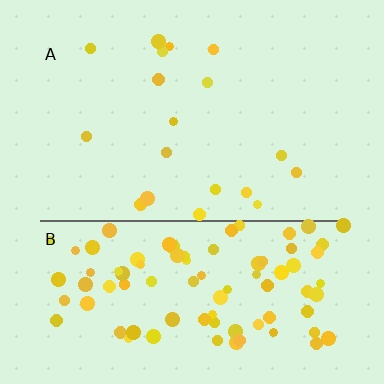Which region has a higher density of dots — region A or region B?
B (the bottom).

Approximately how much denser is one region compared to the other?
Approximately 5.2× — region B over region A.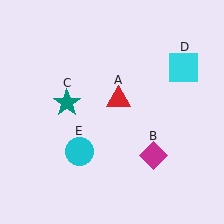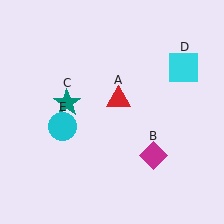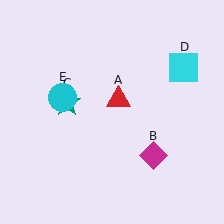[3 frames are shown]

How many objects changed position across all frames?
1 object changed position: cyan circle (object E).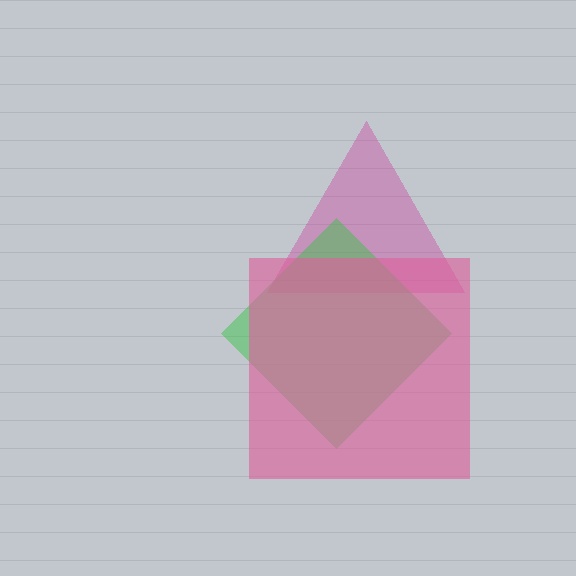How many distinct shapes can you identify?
There are 3 distinct shapes: a magenta triangle, a green diamond, a pink square.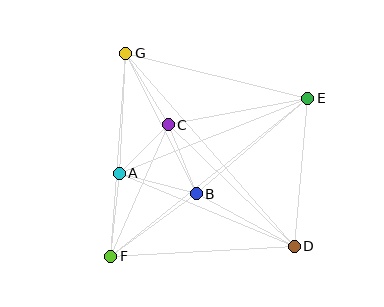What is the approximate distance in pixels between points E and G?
The distance between E and G is approximately 188 pixels.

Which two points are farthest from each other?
Points D and G are farthest from each other.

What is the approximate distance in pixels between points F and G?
The distance between F and G is approximately 203 pixels.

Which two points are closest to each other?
Points A and C are closest to each other.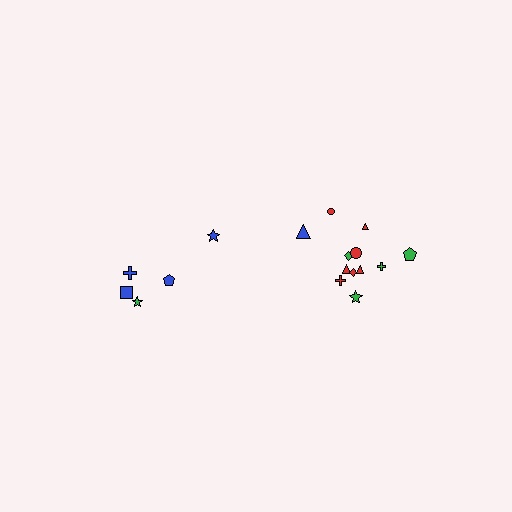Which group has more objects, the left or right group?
The right group.